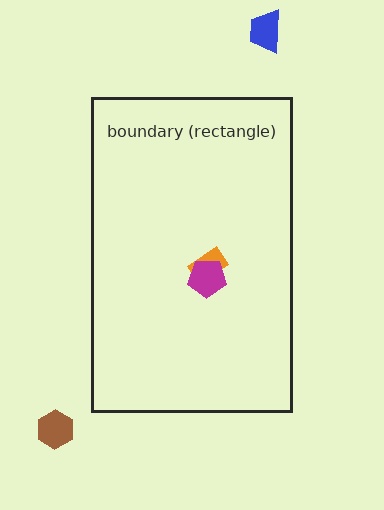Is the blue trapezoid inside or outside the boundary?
Outside.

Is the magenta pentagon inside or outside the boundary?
Inside.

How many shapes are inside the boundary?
2 inside, 2 outside.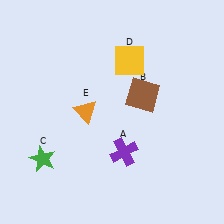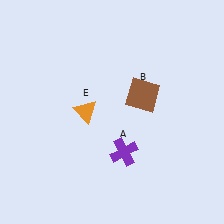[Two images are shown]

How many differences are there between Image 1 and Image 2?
There are 2 differences between the two images.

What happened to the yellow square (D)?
The yellow square (D) was removed in Image 2. It was in the top-right area of Image 1.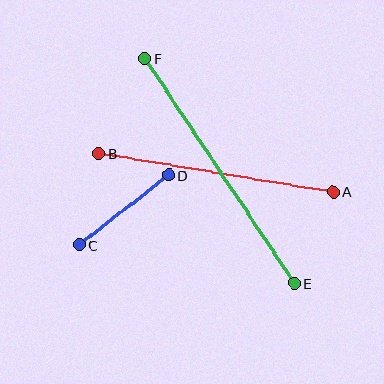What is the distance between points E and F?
The distance is approximately 270 pixels.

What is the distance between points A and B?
The distance is approximately 238 pixels.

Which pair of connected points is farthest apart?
Points E and F are farthest apart.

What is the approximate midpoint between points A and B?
The midpoint is at approximately (216, 173) pixels.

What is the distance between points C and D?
The distance is approximately 114 pixels.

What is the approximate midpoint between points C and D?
The midpoint is at approximately (124, 210) pixels.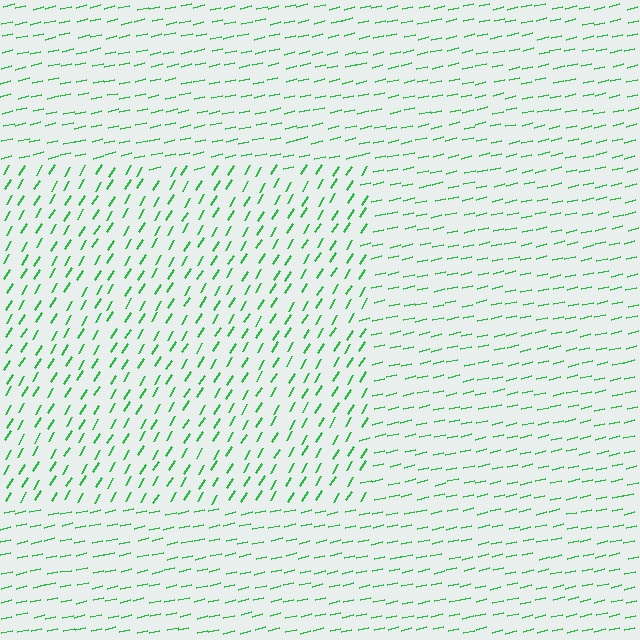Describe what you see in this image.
The image is filled with small green line segments. A rectangle region in the image has lines oriented differently from the surrounding lines, creating a visible texture boundary.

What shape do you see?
I see a rectangle.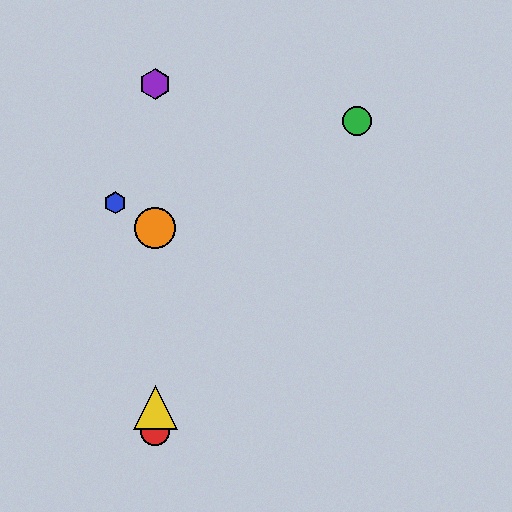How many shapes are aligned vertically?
4 shapes (the red circle, the yellow triangle, the purple hexagon, the orange circle) are aligned vertically.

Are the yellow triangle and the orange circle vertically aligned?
Yes, both are at x≈155.